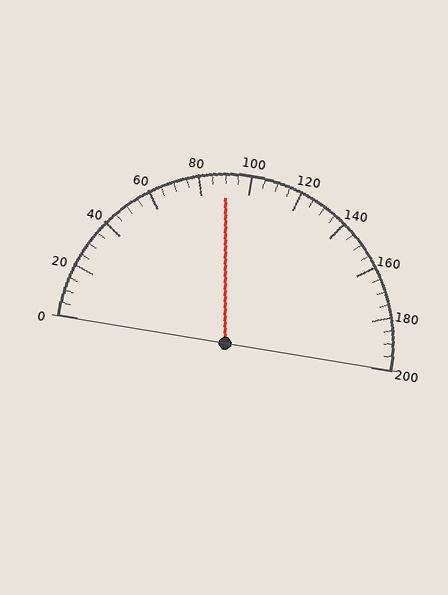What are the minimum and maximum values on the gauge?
The gauge ranges from 0 to 200.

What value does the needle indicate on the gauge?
The needle indicates approximately 90.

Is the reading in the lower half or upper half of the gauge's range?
The reading is in the lower half of the range (0 to 200).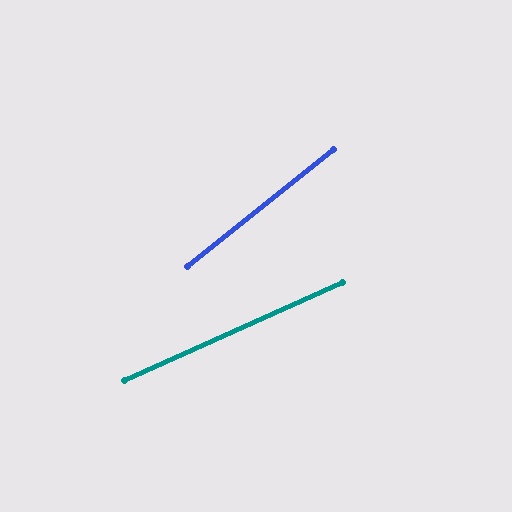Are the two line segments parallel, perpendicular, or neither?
Neither parallel nor perpendicular — they differ by about 14°.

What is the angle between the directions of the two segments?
Approximately 14 degrees.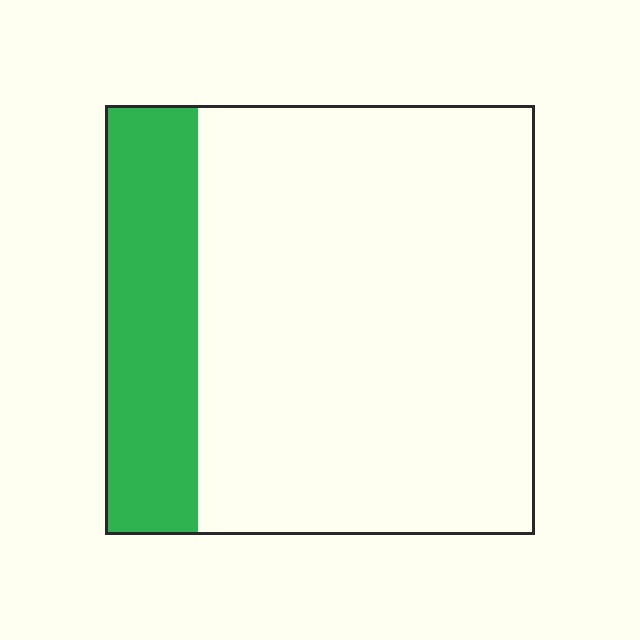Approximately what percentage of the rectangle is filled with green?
Approximately 20%.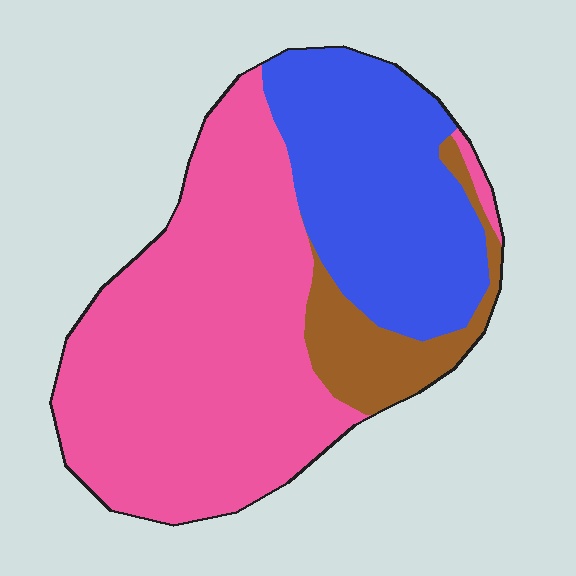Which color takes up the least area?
Brown, at roughly 10%.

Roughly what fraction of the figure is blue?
Blue covers around 30% of the figure.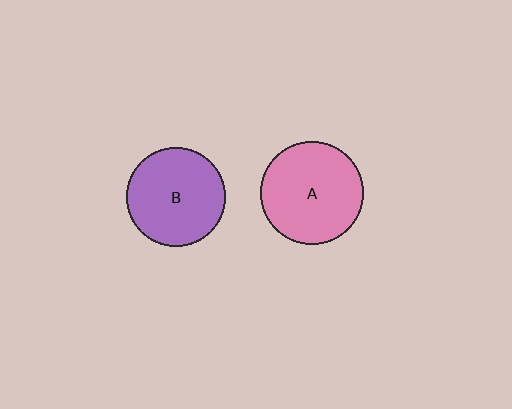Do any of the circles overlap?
No, none of the circles overlap.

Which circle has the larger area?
Circle A (pink).